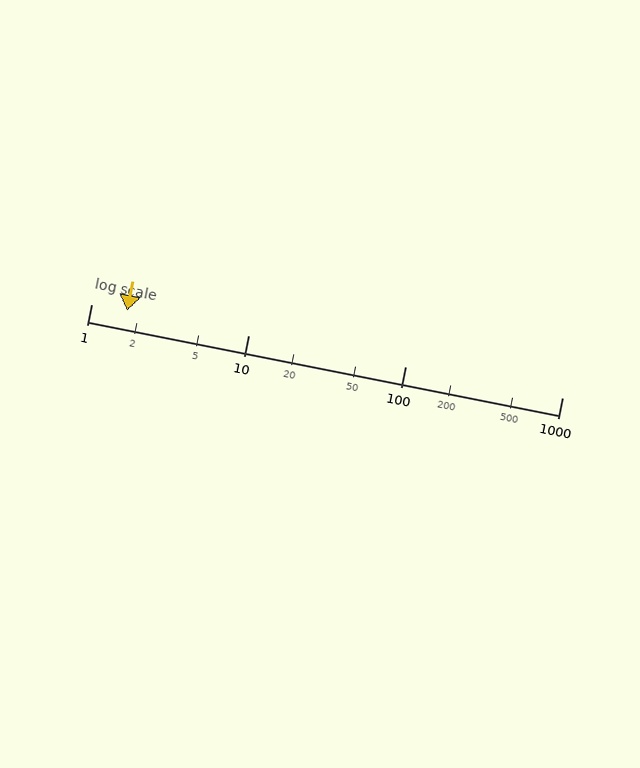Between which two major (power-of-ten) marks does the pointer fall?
The pointer is between 1 and 10.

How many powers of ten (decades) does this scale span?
The scale spans 3 decades, from 1 to 1000.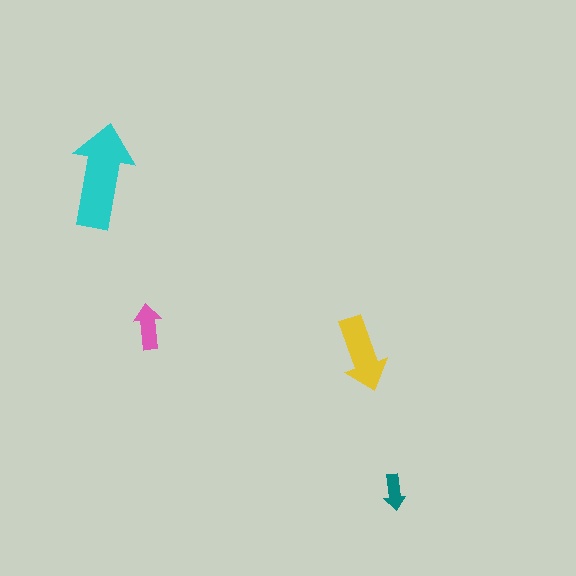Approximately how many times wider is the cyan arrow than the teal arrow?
About 3 times wider.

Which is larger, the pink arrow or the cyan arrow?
The cyan one.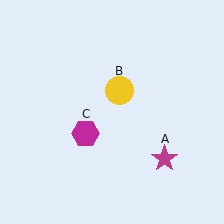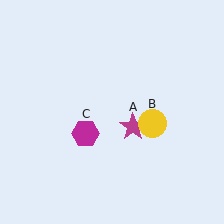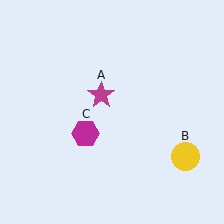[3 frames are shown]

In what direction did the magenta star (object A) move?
The magenta star (object A) moved up and to the left.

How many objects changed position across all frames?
2 objects changed position: magenta star (object A), yellow circle (object B).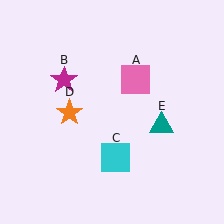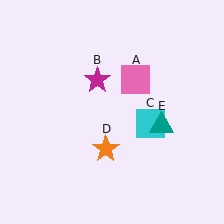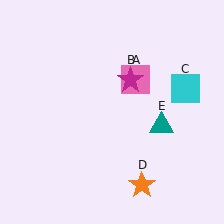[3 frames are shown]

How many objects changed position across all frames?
3 objects changed position: magenta star (object B), cyan square (object C), orange star (object D).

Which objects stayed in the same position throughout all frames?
Pink square (object A) and teal triangle (object E) remained stationary.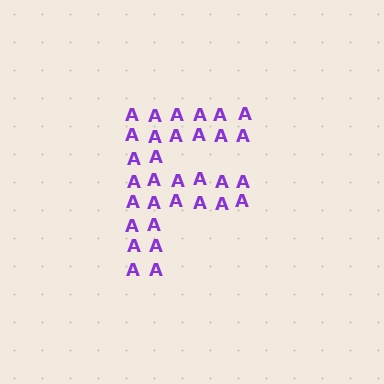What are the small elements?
The small elements are letter A's.